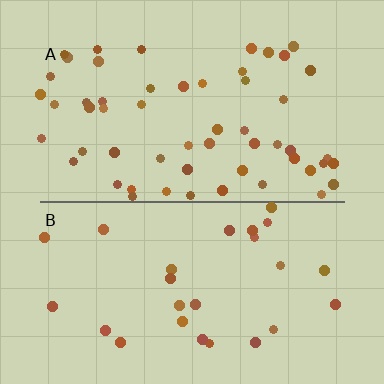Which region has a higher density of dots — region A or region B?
A (the top).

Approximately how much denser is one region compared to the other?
Approximately 2.1× — region A over region B.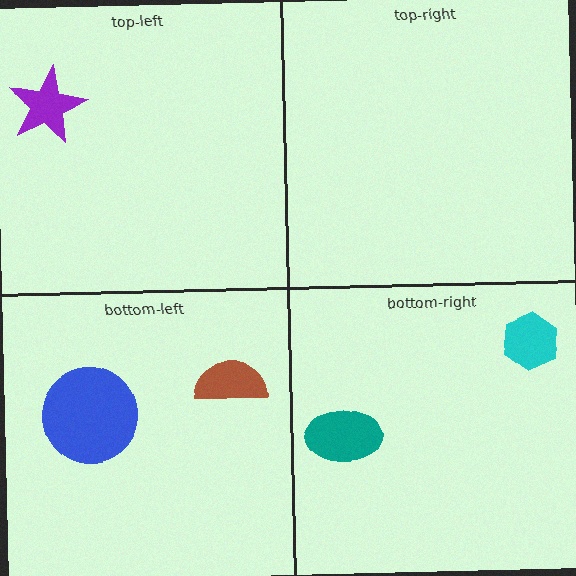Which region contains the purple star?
The top-left region.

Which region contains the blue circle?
The bottom-left region.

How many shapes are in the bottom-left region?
2.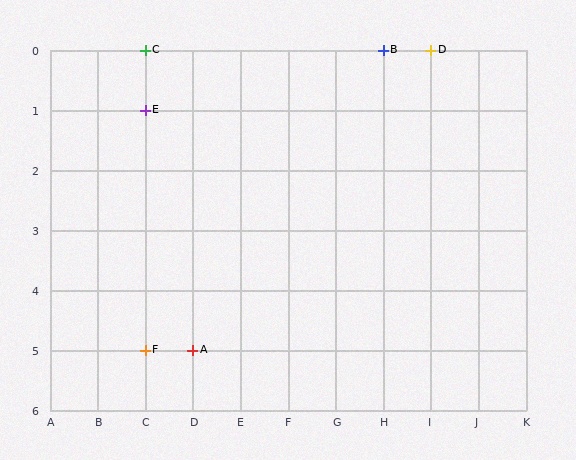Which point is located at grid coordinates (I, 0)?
Point D is at (I, 0).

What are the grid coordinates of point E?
Point E is at grid coordinates (C, 1).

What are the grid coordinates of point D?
Point D is at grid coordinates (I, 0).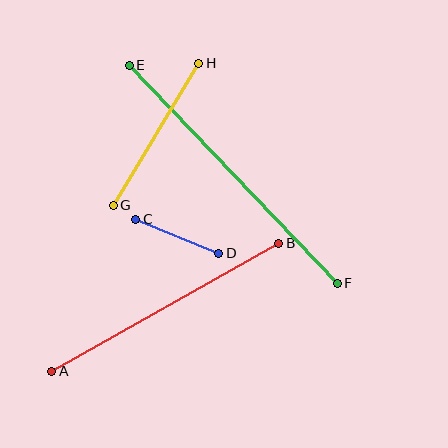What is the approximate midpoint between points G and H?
The midpoint is at approximately (156, 134) pixels.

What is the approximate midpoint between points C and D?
The midpoint is at approximately (177, 236) pixels.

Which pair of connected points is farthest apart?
Points E and F are farthest apart.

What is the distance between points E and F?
The distance is approximately 301 pixels.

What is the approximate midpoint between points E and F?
The midpoint is at approximately (233, 174) pixels.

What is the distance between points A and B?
The distance is approximately 261 pixels.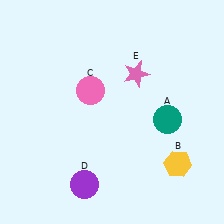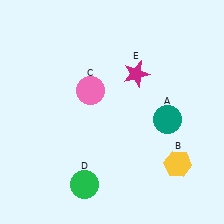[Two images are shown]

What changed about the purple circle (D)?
In Image 1, D is purple. In Image 2, it changed to green.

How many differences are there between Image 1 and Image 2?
There are 2 differences between the two images.